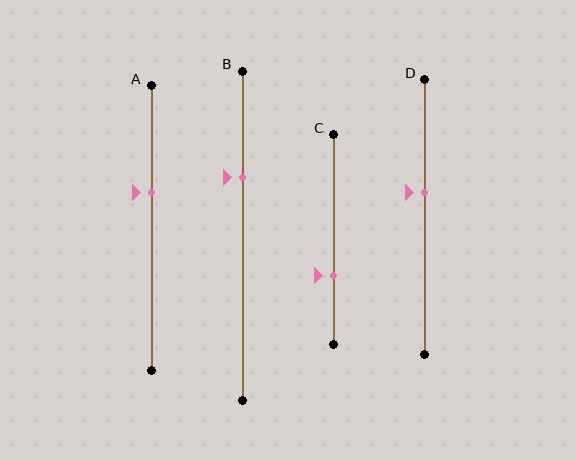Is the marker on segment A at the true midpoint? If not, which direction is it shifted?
No, the marker on segment A is shifted upward by about 13% of the segment length.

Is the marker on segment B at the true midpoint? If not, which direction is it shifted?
No, the marker on segment B is shifted upward by about 18% of the segment length.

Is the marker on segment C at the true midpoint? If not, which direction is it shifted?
No, the marker on segment C is shifted downward by about 17% of the segment length.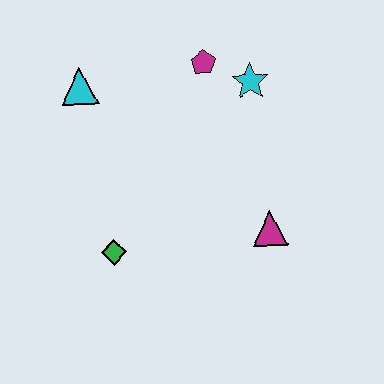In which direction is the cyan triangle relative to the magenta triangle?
The cyan triangle is to the left of the magenta triangle.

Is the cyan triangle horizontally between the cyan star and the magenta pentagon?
No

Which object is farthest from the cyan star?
The green diamond is farthest from the cyan star.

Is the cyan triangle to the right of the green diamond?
No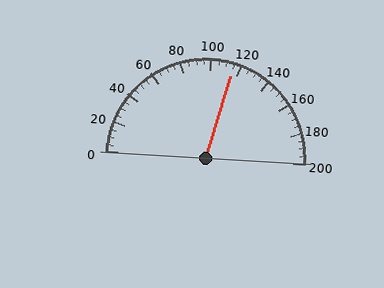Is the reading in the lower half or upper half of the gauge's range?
The reading is in the upper half of the range (0 to 200).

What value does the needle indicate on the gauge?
The needle indicates approximately 115.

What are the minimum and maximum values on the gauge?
The gauge ranges from 0 to 200.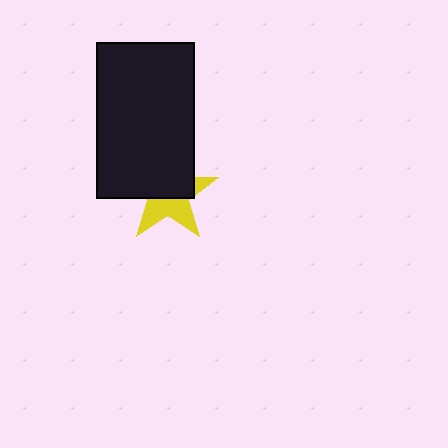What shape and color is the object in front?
The object in front is a black rectangle.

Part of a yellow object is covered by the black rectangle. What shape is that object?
It is a star.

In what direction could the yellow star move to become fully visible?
The yellow star could move down. That would shift it out from behind the black rectangle entirely.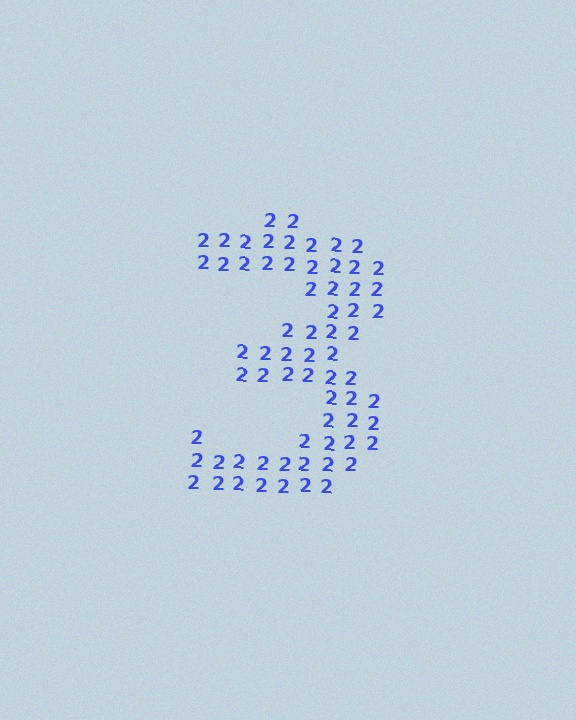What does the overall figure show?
The overall figure shows the digit 3.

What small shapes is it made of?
It is made of small digit 2's.